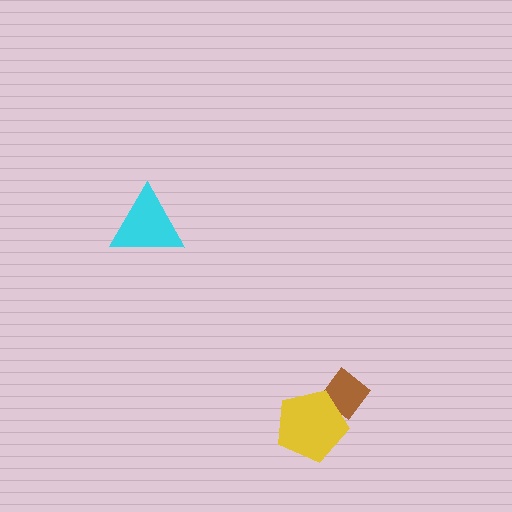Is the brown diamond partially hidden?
Yes, it is partially covered by another shape.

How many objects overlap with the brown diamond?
1 object overlaps with the brown diamond.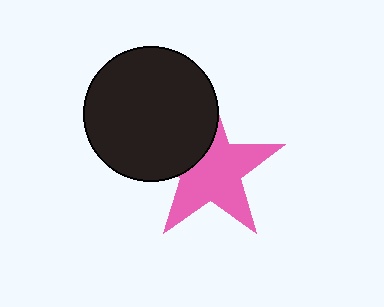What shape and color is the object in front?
The object in front is a black circle.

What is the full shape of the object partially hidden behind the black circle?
The partially hidden object is a pink star.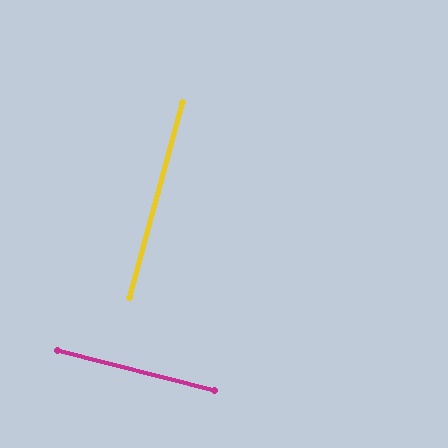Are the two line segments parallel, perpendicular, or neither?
Perpendicular — they meet at approximately 89°.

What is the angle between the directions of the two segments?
Approximately 89 degrees.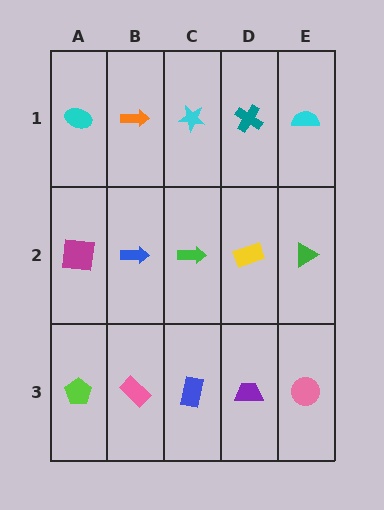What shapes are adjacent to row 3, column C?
A green arrow (row 2, column C), a pink rectangle (row 3, column B), a purple trapezoid (row 3, column D).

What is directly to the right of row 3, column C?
A purple trapezoid.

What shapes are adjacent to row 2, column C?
A cyan star (row 1, column C), a blue rectangle (row 3, column C), a blue arrow (row 2, column B), a yellow rectangle (row 2, column D).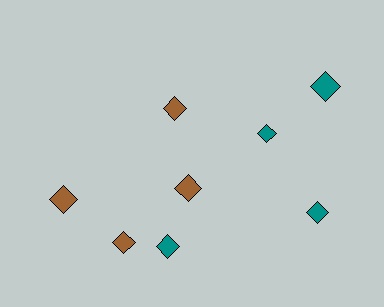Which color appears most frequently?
Teal, with 4 objects.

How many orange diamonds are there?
There are no orange diamonds.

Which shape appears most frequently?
Diamond, with 8 objects.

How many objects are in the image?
There are 8 objects.